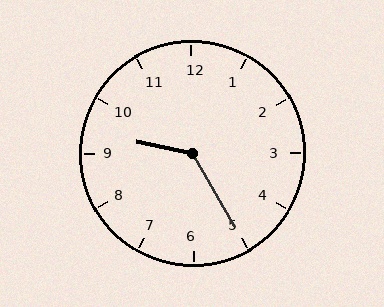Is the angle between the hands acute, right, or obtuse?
It is obtuse.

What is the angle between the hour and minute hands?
Approximately 132 degrees.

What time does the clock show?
9:25.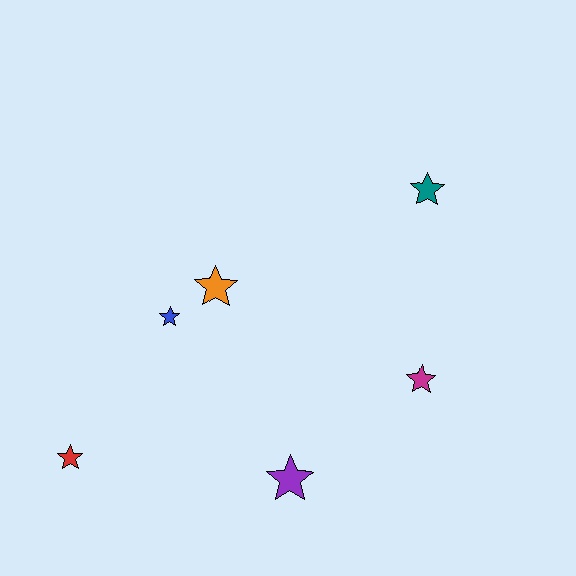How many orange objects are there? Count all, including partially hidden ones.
There is 1 orange object.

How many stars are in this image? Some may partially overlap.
There are 6 stars.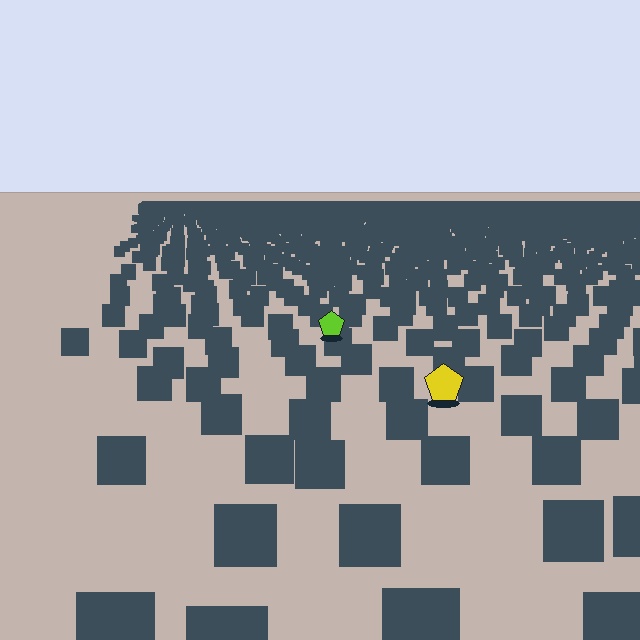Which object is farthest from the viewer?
The lime pentagon is farthest from the viewer. It appears smaller and the ground texture around it is denser.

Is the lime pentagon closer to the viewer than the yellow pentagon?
No. The yellow pentagon is closer — you can tell from the texture gradient: the ground texture is coarser near it.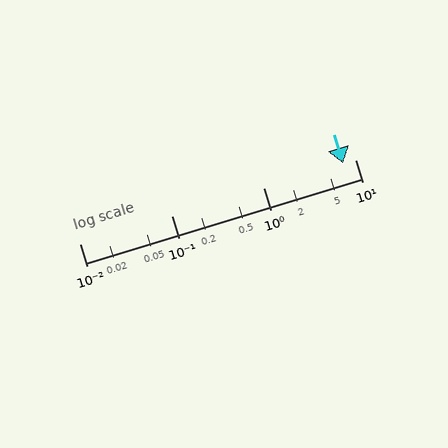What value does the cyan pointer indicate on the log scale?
The pointer indicates approximately 7.4.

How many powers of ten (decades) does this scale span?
The scale spans 3 decades, from 0.01 to 10.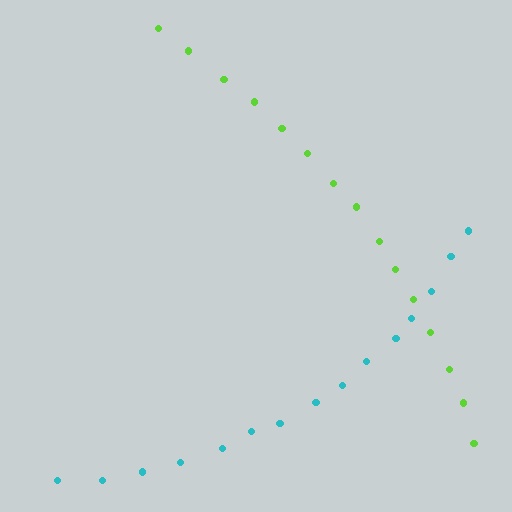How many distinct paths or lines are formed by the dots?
There are 2 distinct paths.